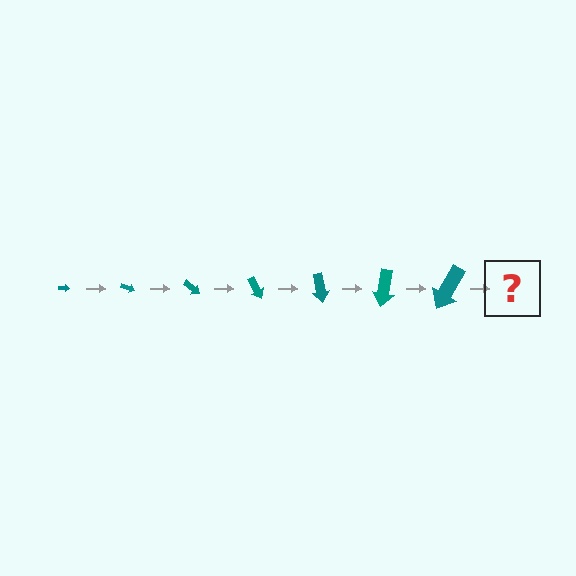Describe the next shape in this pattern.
It should be an arrow, larger than the previous one and rotated 140 degrees from the start.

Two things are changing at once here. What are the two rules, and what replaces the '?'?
The two rules are that the arrow grows larger each step and it rotates 20 degrees each step. The '?' should be an arrow, larger than the previous one and rotated 140 degrees from the start.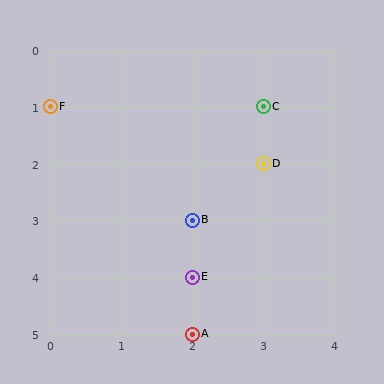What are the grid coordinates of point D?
Point D is at grid coordinates (3, 2).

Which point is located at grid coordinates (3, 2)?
Point D is at (3, 2).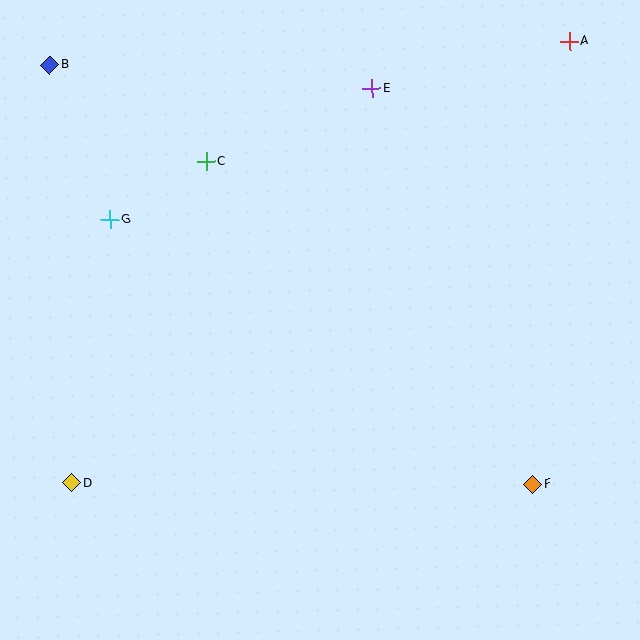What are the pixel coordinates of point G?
Point G is at (110, 219).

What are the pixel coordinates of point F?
Point F is at (533, 484).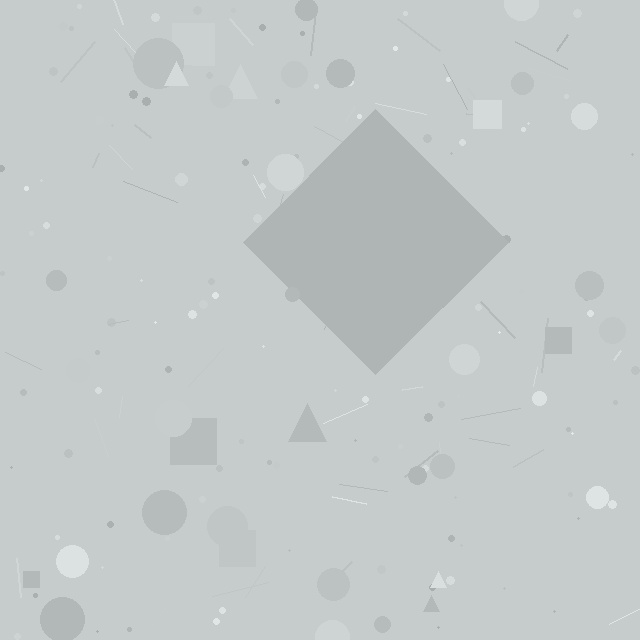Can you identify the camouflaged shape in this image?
The camouflaged shape is a diamond.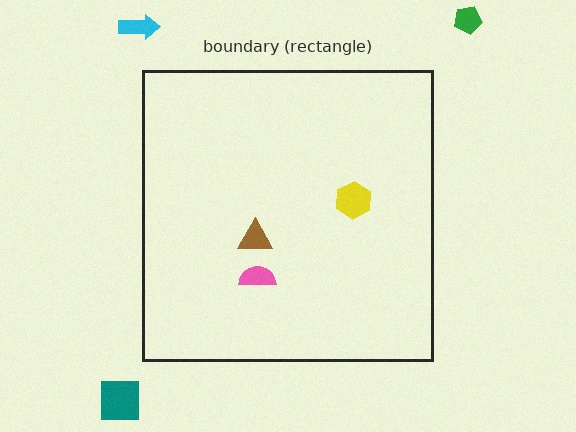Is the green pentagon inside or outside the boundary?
Outside.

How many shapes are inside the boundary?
3 inside, 3 outside.